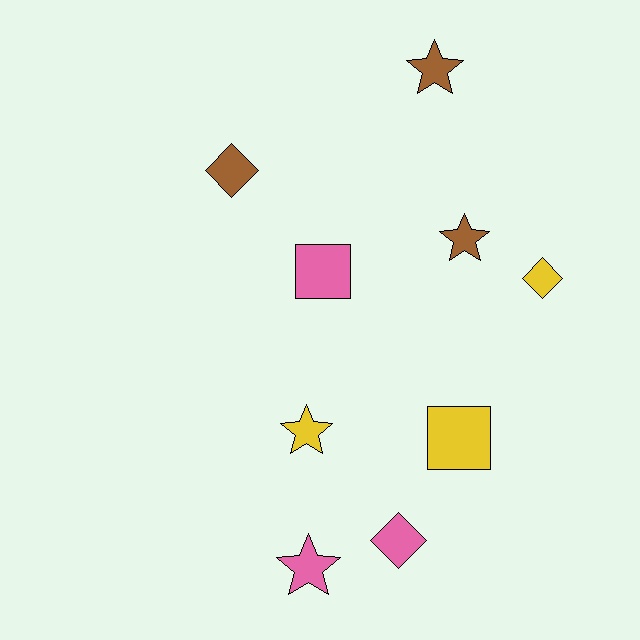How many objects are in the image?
There are 9 objects.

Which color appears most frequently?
Brown, with 3 objects.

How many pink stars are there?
There is 1 pink star.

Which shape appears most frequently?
Star, with 4 objects.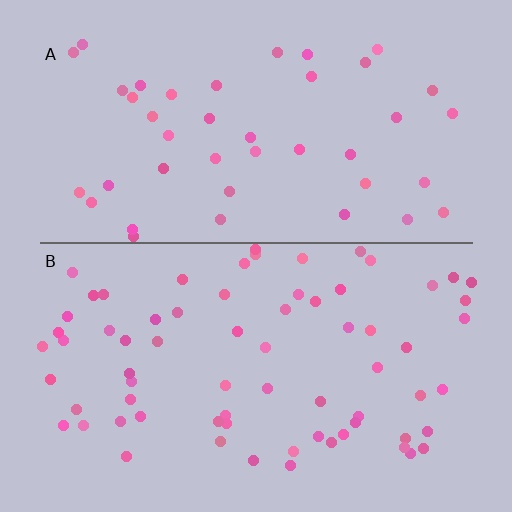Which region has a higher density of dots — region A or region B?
B (the bottom).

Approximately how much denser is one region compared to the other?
Approximately 1.7× — region B over region A.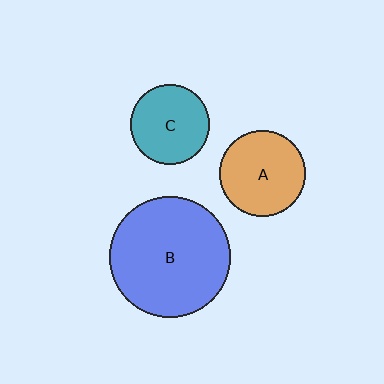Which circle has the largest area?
Circle B (blue).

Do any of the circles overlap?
No, none of the circles overlap.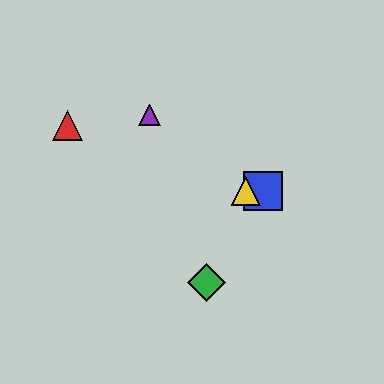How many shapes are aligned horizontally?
2 shapes (the blue square, the yellow triangle) are aligned horizontally.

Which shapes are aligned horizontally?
The blue square, the yellow triangle are aligned horizontally.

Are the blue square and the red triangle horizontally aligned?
No, the blue square is at y≈191 and the red triangle is at y≈126.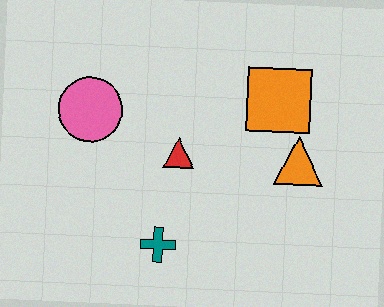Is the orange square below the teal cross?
No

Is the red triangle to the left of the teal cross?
No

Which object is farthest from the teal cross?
The orange square is farthest from the teal cross.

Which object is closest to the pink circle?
The red triangle is closest to the pink circle.